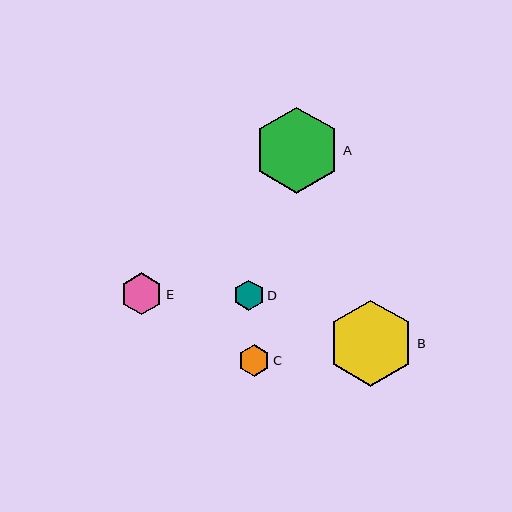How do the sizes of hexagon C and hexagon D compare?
Hexagon C and hexagon D are approximately the same size.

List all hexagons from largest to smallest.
From largest to smallest: A, B, E, C, D.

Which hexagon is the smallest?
Hexagon D is the smallest with a size of approximately 30 pixels.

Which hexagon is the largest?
Hexagon A is the largest with a size of approximately 87 pixels.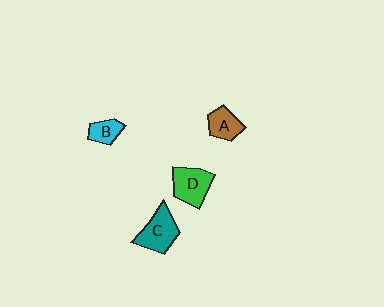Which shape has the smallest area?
Shape B (cyan).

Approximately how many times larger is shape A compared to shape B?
Approximately 1.3 times.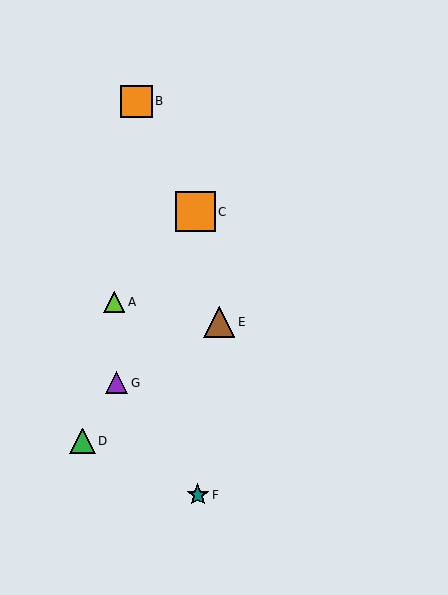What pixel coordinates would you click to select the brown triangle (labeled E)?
Click at (219, 322) to select the brown triangle E.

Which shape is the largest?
The orange square (labeled C) is the largest.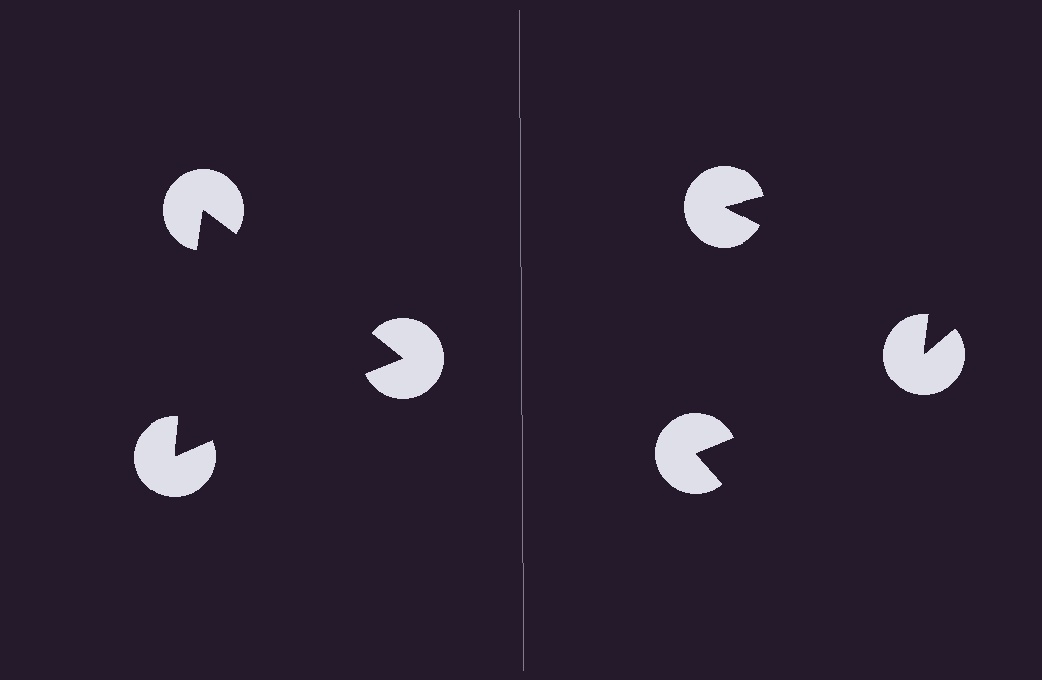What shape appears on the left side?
An illusory triangle.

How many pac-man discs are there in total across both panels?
6 — 3 on each side.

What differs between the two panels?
The pac-man discs are positioned identically on both sides; only the wedge orientations differ. On the left they align to a triangle; on the right they are misaligned.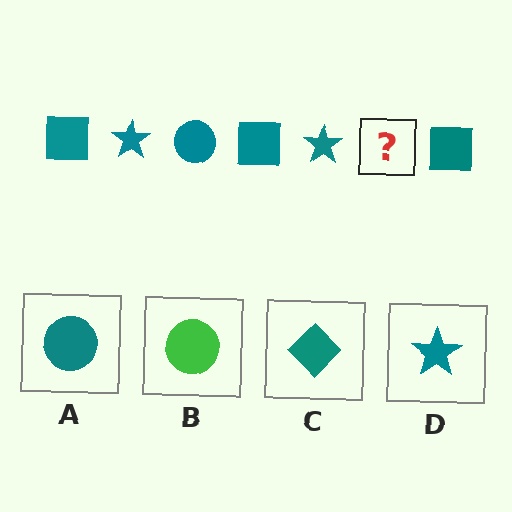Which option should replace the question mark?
Option A.